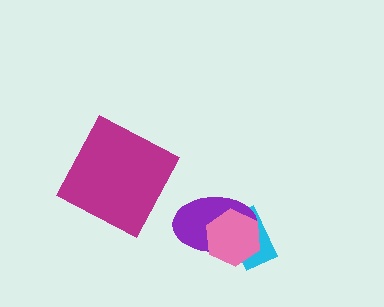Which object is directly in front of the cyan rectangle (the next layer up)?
The purple ellipse is directly in front of the cyan rectangle.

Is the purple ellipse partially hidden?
Yes, it is partially covered by another shape.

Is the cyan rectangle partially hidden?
Yes, it is partially covered by another shape.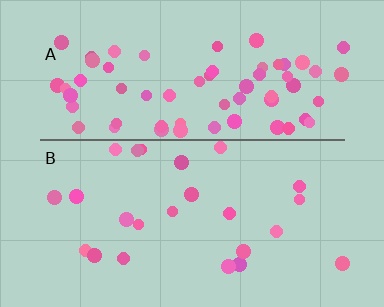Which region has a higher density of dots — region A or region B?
A (the top).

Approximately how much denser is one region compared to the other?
Approximately 2.8× — region A over region B.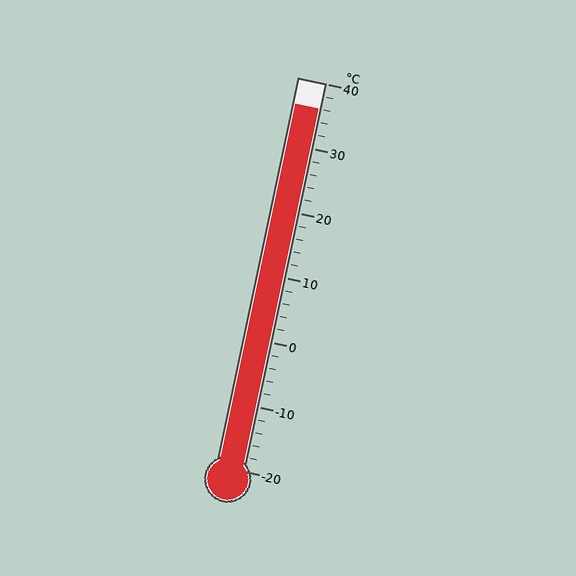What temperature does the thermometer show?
The thermometer shows approximately 36°C.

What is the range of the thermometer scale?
The thermometer scale ranges from -20°C to 40°C.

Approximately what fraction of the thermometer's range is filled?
The thermometer is filled to approximately 95% of its range.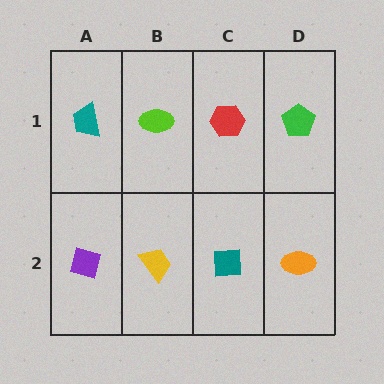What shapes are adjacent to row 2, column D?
A green pentagon (row 1, column D), a teal square (row 2, column C).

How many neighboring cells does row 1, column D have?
2.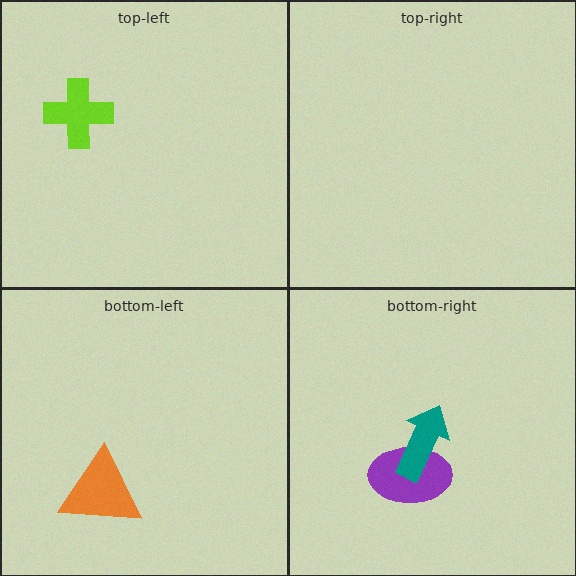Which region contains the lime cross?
The top-left region.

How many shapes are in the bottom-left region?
1.